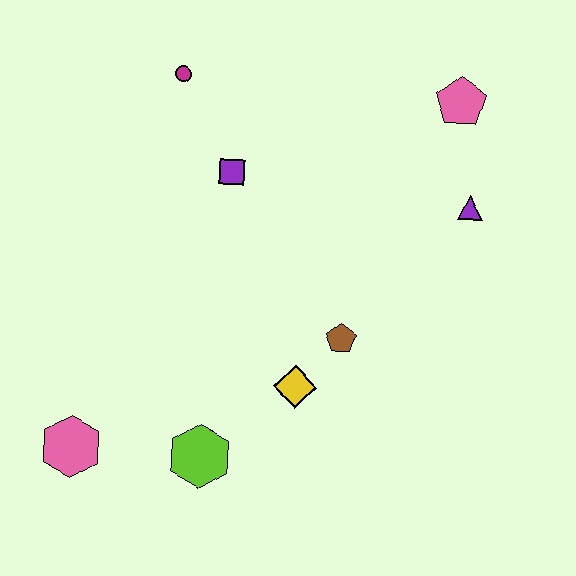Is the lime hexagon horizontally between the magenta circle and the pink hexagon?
No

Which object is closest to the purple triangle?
The pink pentagon is closest to the purple triangle.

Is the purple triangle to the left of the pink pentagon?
No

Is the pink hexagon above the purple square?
No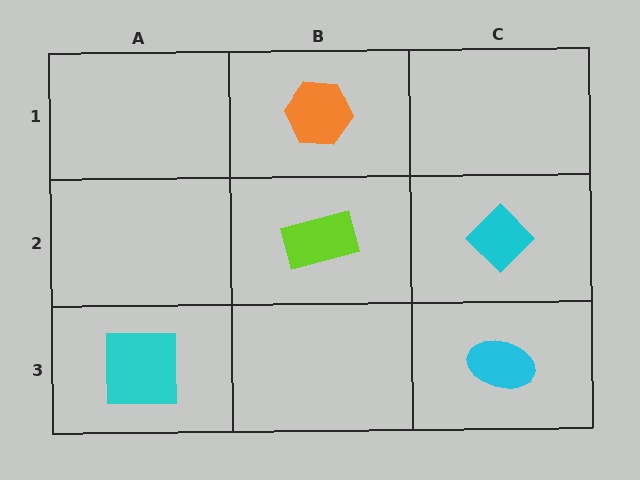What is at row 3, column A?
A cyan square.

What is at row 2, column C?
A cyan diamond.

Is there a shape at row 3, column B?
No, that cell is empty.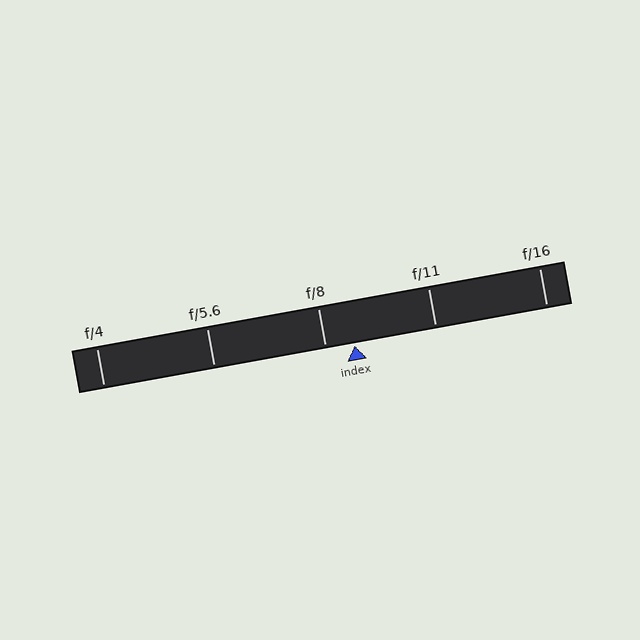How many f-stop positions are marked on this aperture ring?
There are 5 f-stop positions marked.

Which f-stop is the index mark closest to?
The index mark is closest to f/8.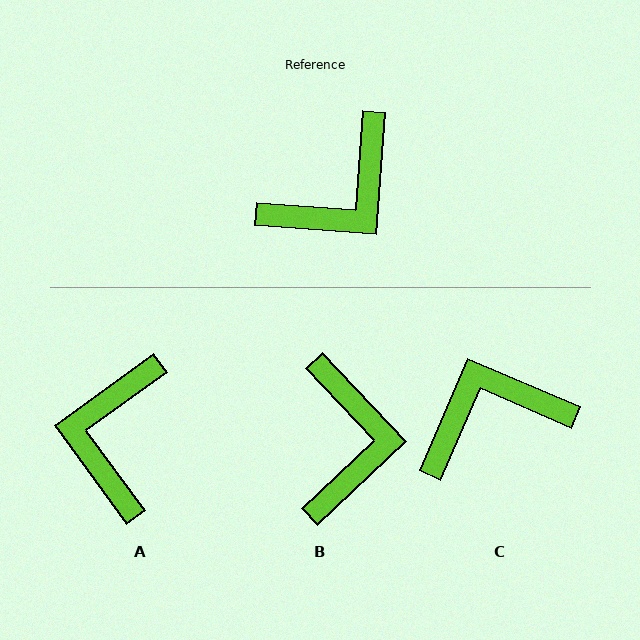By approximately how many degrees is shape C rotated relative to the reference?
Approximately 161 degrees counter-clockwise.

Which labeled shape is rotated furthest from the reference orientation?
C, about 161 degrees away.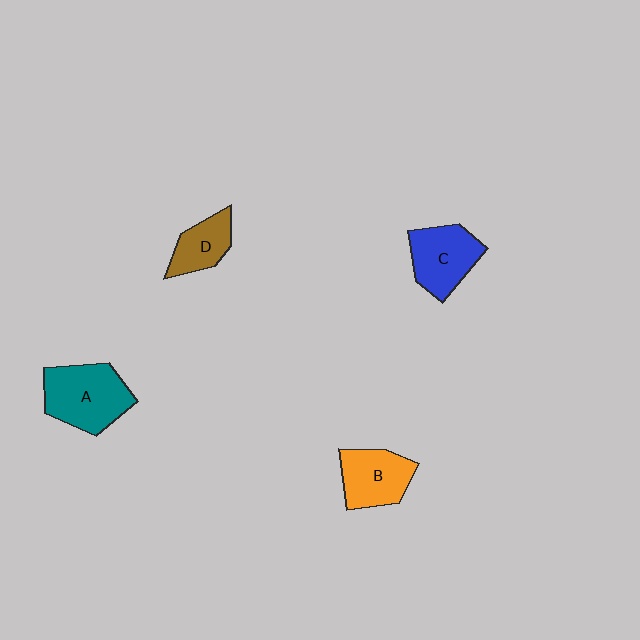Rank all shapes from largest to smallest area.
From largest to smallest: A (teal), C (blue), B (orange), D (brown).